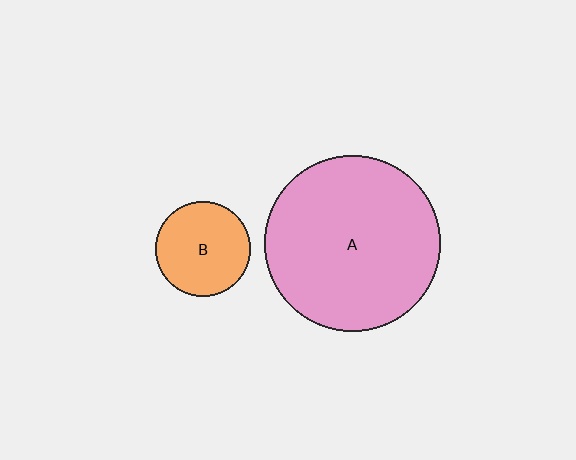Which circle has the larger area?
Circle A (pink).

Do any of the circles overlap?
No, none of the circles overlap.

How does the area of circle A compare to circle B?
Approximately 3.5 times.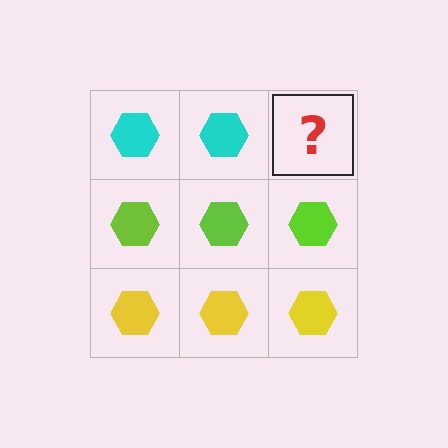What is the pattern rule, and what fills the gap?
The rule is that each row has a consistent color. The gap should be filled with a cyan hexagon.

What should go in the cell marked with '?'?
The missing cell should contain a cyan hexagon.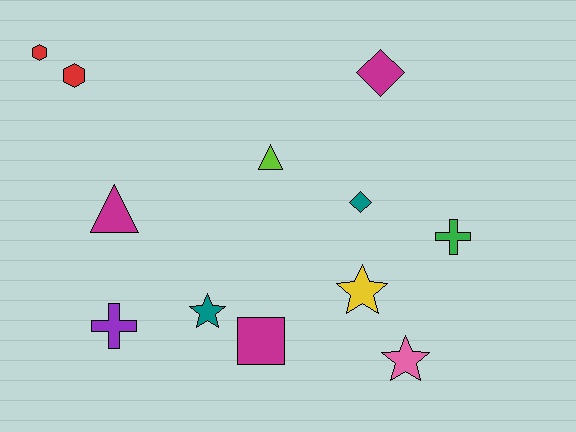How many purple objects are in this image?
There is 1 purple object.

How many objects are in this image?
There are 12 objects.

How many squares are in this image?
There is 1 square.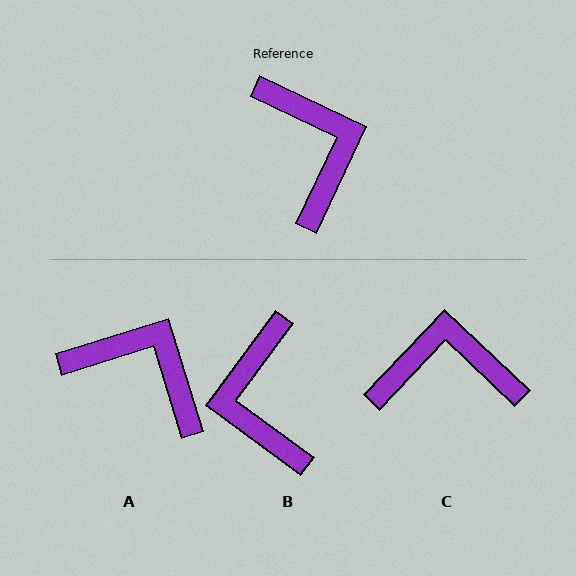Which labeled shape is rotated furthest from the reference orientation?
B, about 169 degrees away.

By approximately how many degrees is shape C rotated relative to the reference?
Approximately 72 degrees counter-clockwise.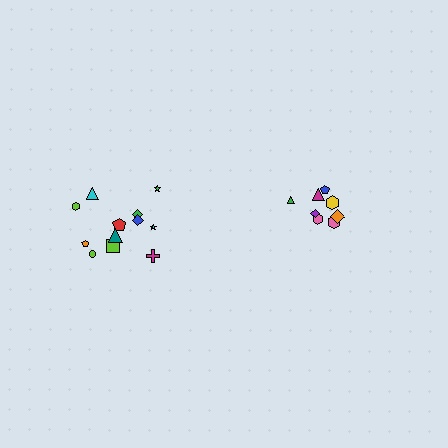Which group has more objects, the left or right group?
The left group.